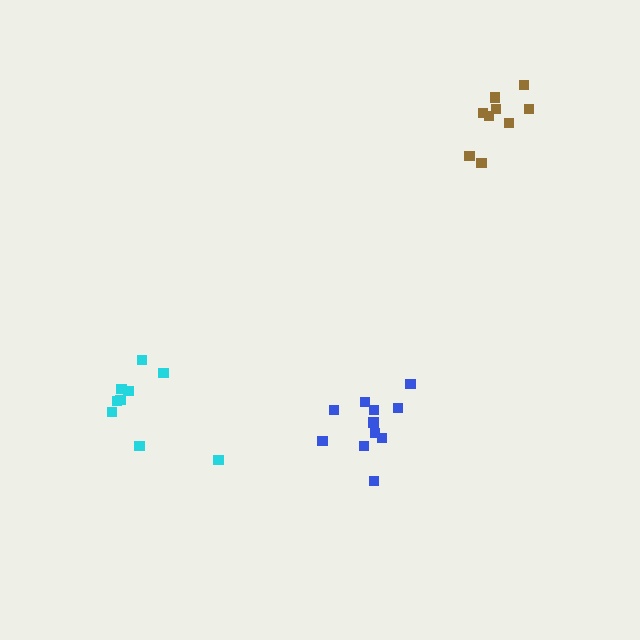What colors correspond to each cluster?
The clusters are colored: blue, brown, cyan.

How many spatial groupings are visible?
There are 3 spatial groupings.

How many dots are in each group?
Group 1: 11 dots, Group 2: 9 dots, Group 3: 9 dots (29 total).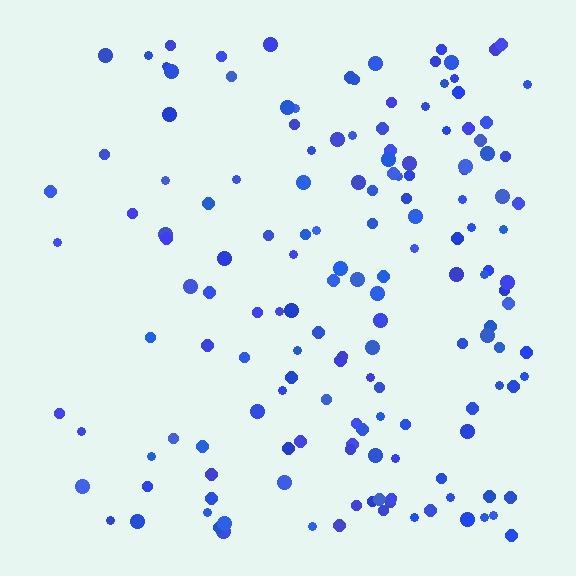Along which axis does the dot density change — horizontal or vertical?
Horizontal.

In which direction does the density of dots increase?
From left to right, with the right side densest.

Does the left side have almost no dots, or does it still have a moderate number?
Still a moderate number, just noticeably fewer than the right.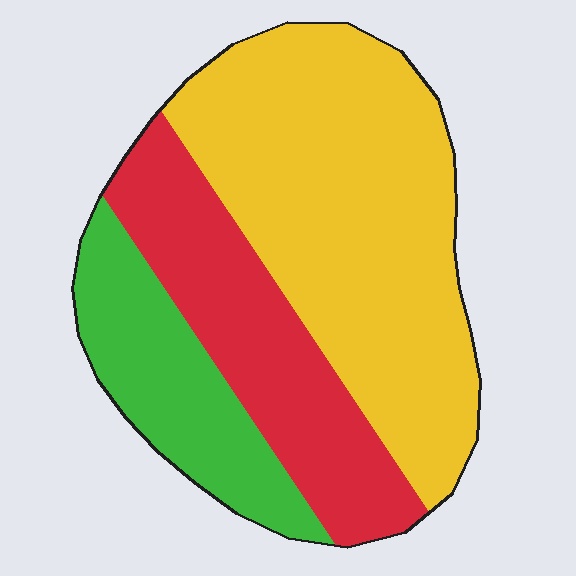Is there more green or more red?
Red.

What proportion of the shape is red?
Red takes up about one quarter (1/4) of the shape.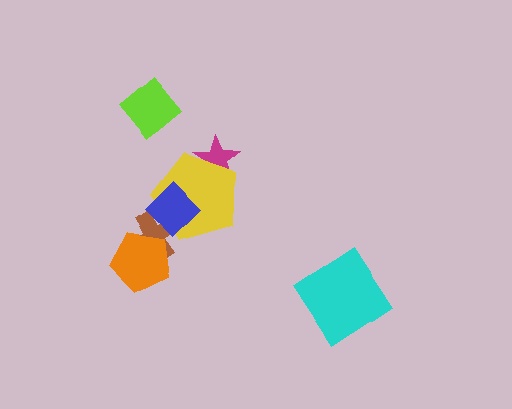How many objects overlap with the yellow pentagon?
3 objects overlap with the yellow pentagon.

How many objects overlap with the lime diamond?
0 objects overlap with the lime diamond.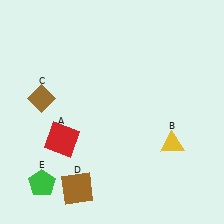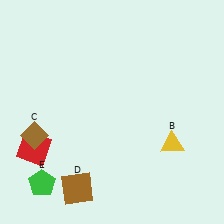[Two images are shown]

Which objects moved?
The objects that moved are: the red square (A), the brown diamond (C).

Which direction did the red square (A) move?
The red square (A) moved left.